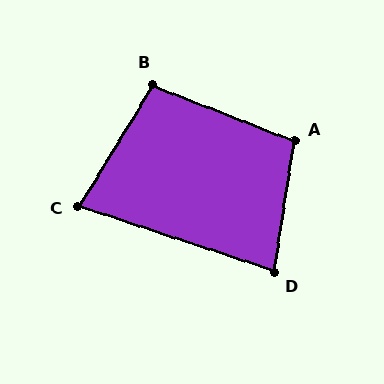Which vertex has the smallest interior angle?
C, at approximately 77 degrees.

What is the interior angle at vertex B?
Approximately 100 degrees (obtuse).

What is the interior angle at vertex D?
Approximately 80 degrees (acute).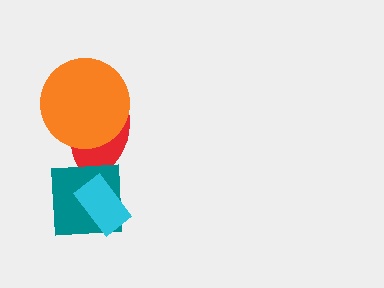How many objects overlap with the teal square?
1 object overlaps with the teal square.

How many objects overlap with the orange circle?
1 object overlaps with the orange circle.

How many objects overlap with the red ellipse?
1 object overlaps with the red ellipse.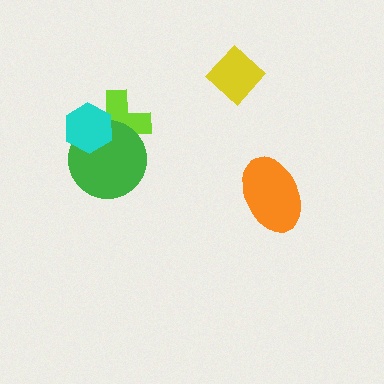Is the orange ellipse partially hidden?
No, no other shape covers it.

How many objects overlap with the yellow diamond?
0 objects overlap with the yellow diamond.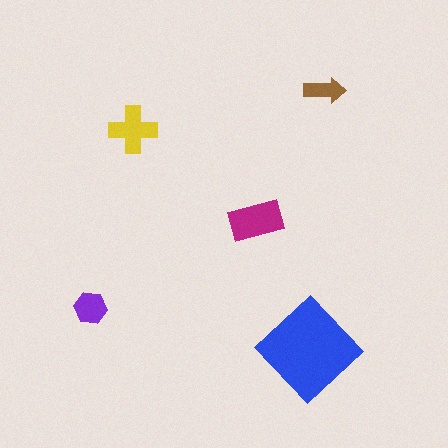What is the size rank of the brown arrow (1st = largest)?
5th.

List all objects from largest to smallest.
The blue diamond, the magenta rectangle, the yellow cross, the purple hexagon, the brown arrow.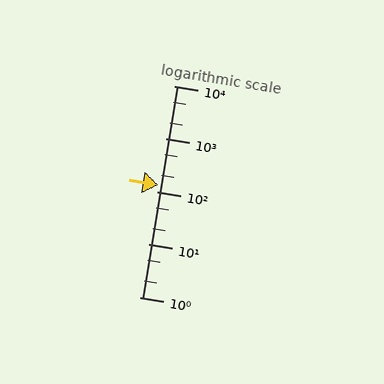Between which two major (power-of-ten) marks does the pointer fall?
The pointer is between 100 and 1000.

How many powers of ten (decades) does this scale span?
The scale spans 4 decades, from 1 to 10000.